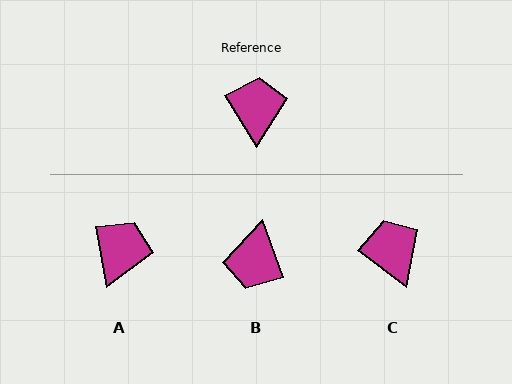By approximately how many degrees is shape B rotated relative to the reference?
Approximately 168 degrees counter-clockwise.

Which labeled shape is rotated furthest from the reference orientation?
B, about 168 degrees away.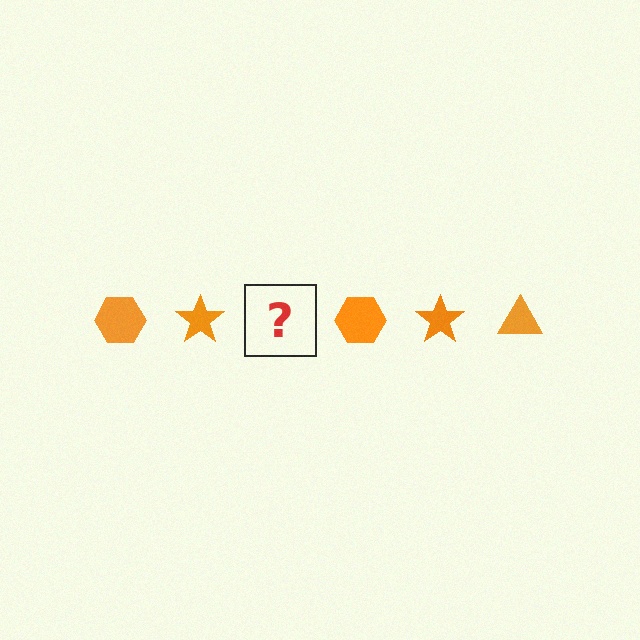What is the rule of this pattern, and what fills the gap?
The rule is that the pattern cycles through hexagon, star, triangle shapes in orange. The gap should be filled with an orange triangle.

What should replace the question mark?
The question mark should be replaced with an orange triangle.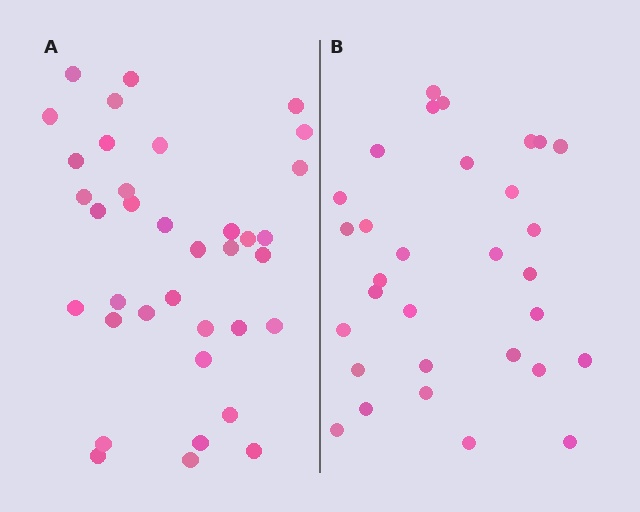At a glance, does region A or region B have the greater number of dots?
Region A (the left region) has more dots.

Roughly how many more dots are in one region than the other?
Region A has about 5 more dots than region B.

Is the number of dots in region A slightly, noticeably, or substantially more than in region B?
Region A has only slightly more — the two regions are fairly close. The ratio is roughly 1.2 to 1.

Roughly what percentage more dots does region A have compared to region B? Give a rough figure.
About 15% more.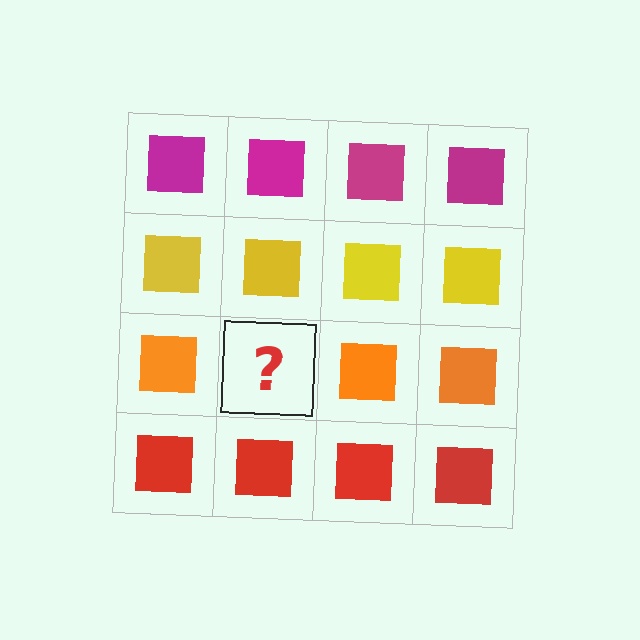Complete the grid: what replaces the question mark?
The question mark should be replaced with an orange square.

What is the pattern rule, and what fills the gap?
The rule is that each row has a consistent color. The gap should be filled with an orange square.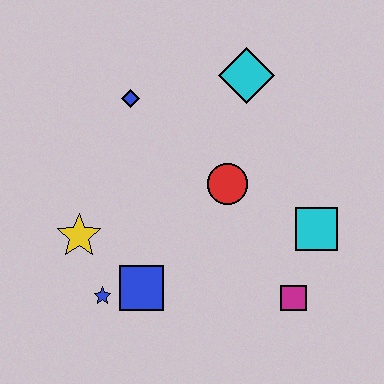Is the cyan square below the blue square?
No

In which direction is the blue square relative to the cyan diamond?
The blue square is below the cyan diamond.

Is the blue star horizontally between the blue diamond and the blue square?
No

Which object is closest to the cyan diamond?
The red circle is closest to the cyan diamond.